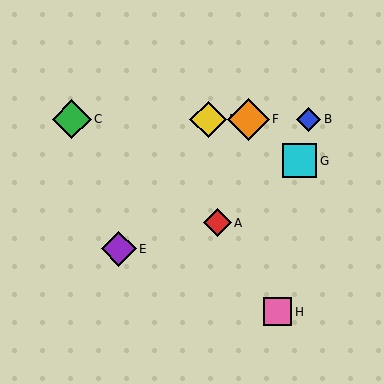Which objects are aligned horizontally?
Objects B, C, D, F are aligned horizontally.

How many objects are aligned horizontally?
4 objects (B, C, D, F) are aligned horizontally.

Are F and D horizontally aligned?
Yes, both are at y≈119.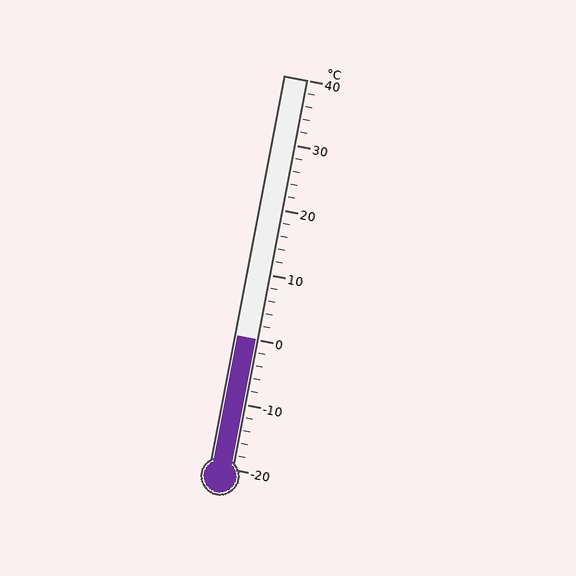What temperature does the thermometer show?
The thermometer shows approximately 0°C.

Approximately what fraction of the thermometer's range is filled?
The thermometer is filled to approximately 35% of its range.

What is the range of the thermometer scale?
The thermometer scale ranges from -20°C to 40°C.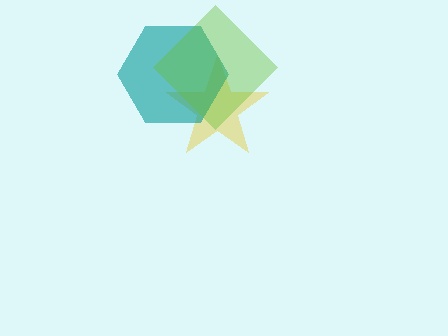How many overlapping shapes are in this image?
There are 3 overlapping shapes in the image.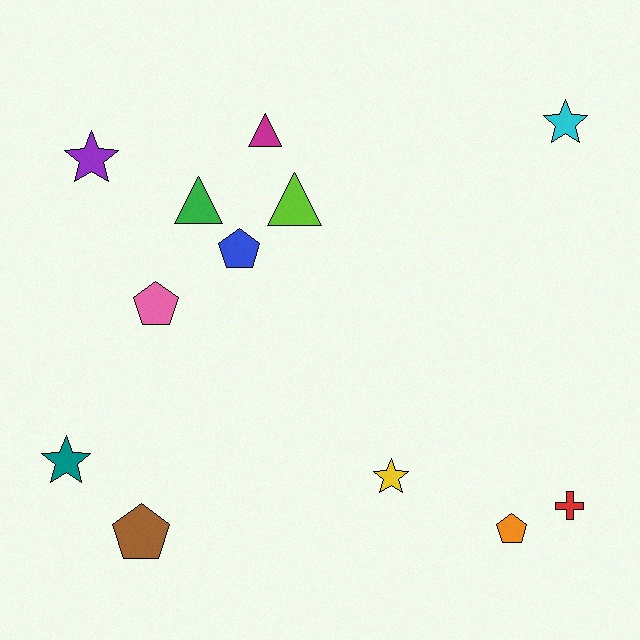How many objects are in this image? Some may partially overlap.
There are 12 objects.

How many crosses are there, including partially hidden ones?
There is 1 cross.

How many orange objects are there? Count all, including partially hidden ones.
There is 1 orange object.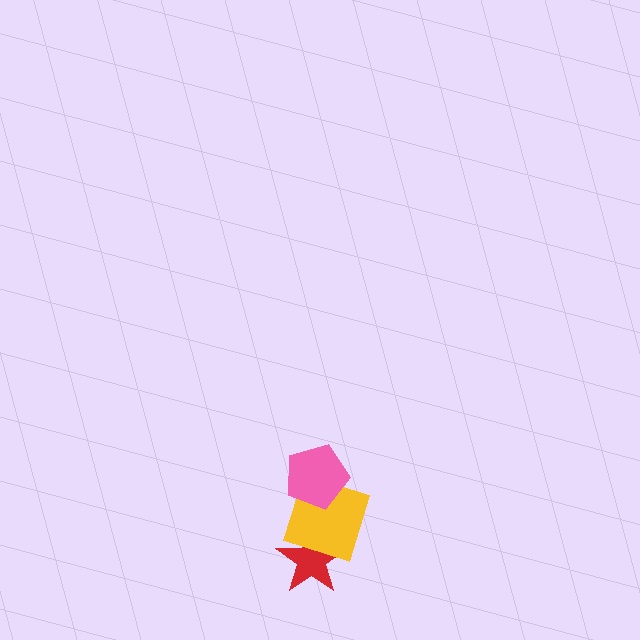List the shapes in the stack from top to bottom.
From top to bottom: the pink pentagon, the yellow square, the red star.